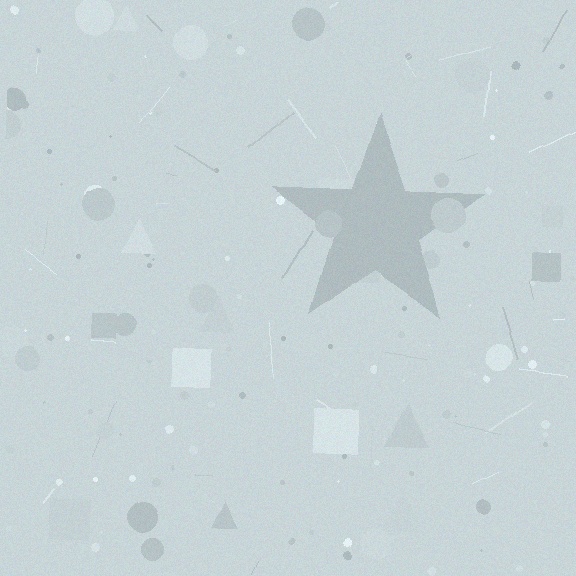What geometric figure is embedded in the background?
A star is embedded in the background.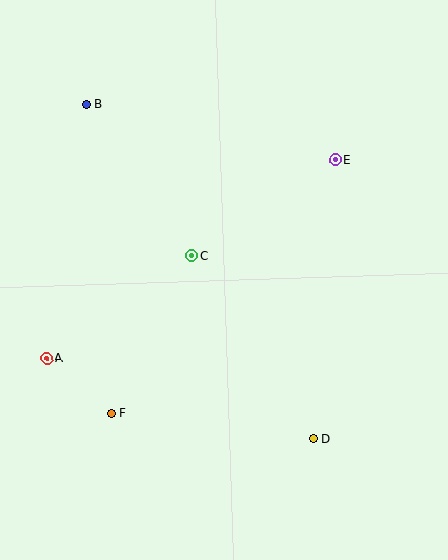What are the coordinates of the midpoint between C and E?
The midpoint between C and E is at (264, 208).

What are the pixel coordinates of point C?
Point C is at (192, 256).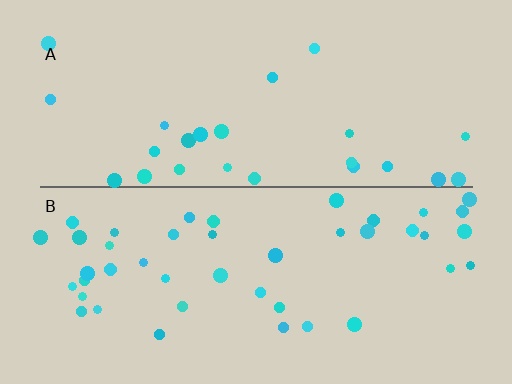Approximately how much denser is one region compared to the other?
Approximately 1.7× — region B over region A.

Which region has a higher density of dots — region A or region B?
B (the bottom).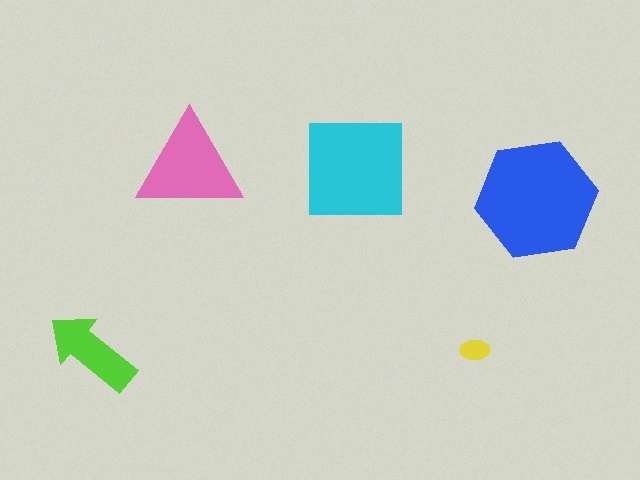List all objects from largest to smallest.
The blue hexagon, the cyan square, the pink triangle, the lime arrow, the yellow ellipse.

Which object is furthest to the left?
The lime arrow is leftmost.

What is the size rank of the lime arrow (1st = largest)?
4th.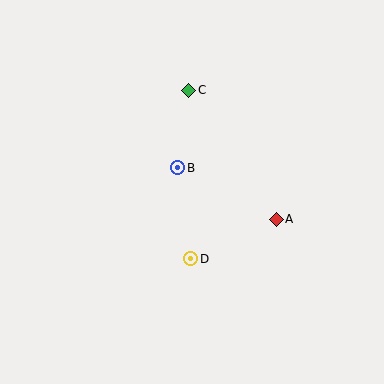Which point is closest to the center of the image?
Point B at (178, 168) is closest to the center.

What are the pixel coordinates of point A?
Point A is at (276, 219).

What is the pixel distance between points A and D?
The distance between A and D is 94 pixels.